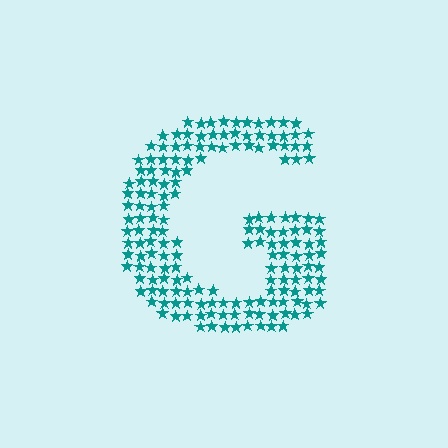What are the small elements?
The small elements are stars.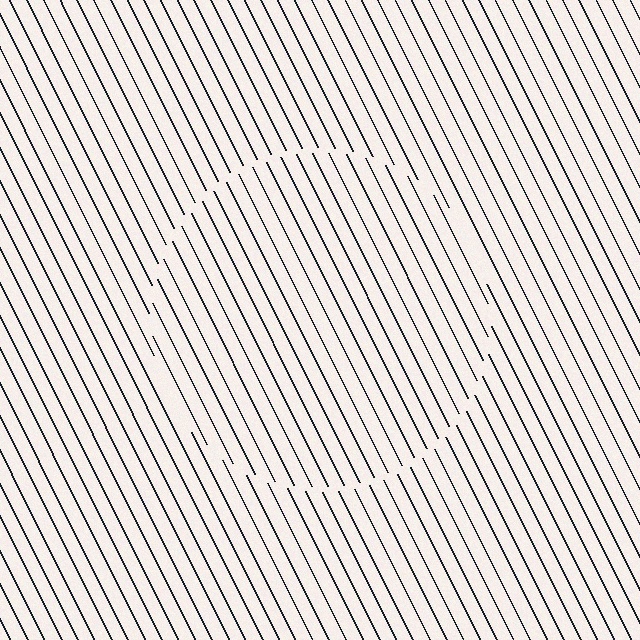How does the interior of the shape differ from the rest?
The interior of the shape contains the same grating, shifted by half a period — the contour is defined by the phase discontinuity where line-ends from the inner and outer gratings abut.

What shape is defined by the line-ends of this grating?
An illusory circle. The interior of the shape contains the same grating, shifted by half a period — the contour is defined by the phase discontinuity where line-ends from the inner and outer gratings abut.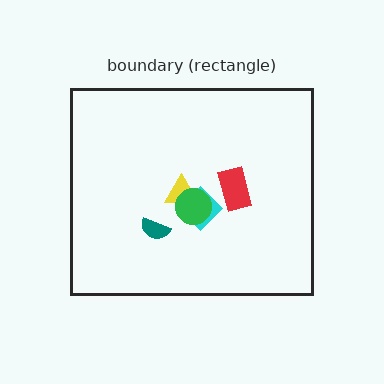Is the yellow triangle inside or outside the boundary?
Inside.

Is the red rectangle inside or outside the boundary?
Inside.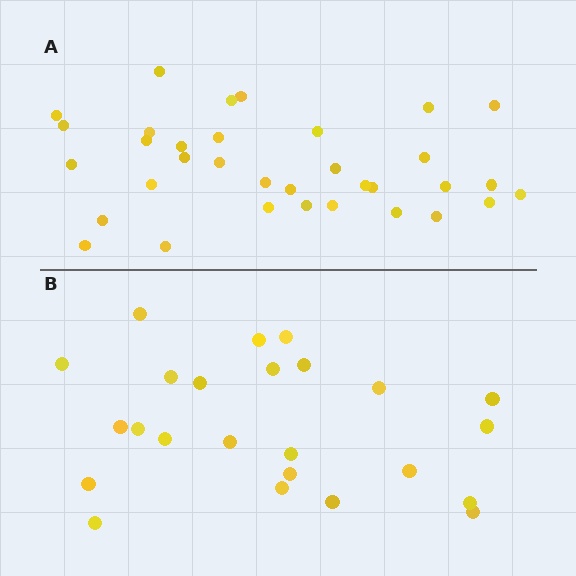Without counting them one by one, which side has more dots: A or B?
Region A (the top region) has more dots.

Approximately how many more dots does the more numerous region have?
Region A has roughly 10 or so more dots than region B.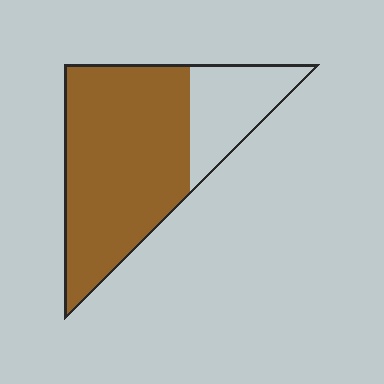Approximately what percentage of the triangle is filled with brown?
Approximately 75%.